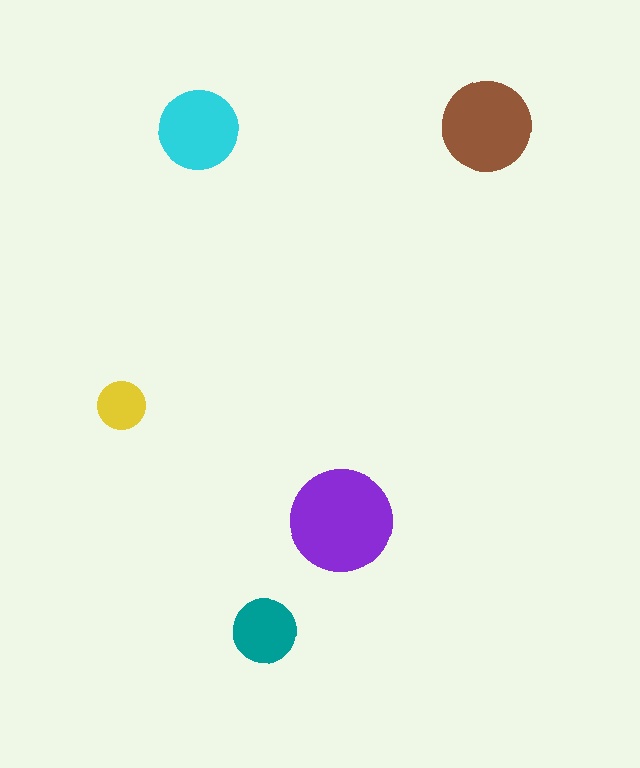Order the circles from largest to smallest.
the purple one, the brown one, the cyan one, the teal one, the yellow one.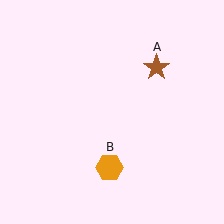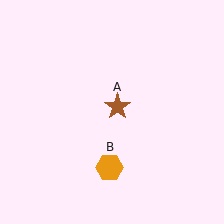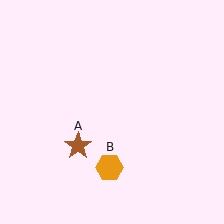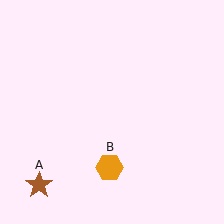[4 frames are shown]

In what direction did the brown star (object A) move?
The brown star (object A) moved down and to the left.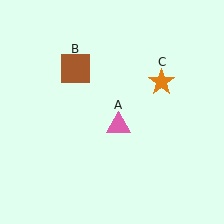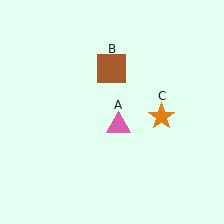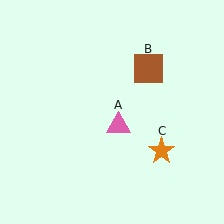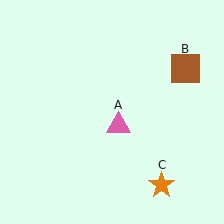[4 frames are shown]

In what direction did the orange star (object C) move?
The orange star (object C) moved down.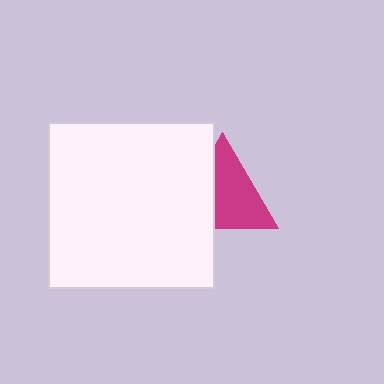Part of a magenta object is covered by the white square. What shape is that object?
It is a triangle.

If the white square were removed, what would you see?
You would see the complete magenta triangle.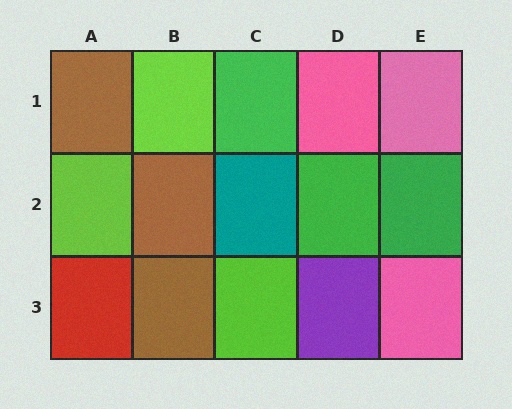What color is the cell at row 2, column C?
Teal.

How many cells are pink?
3 cells are pink.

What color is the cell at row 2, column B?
Brown.